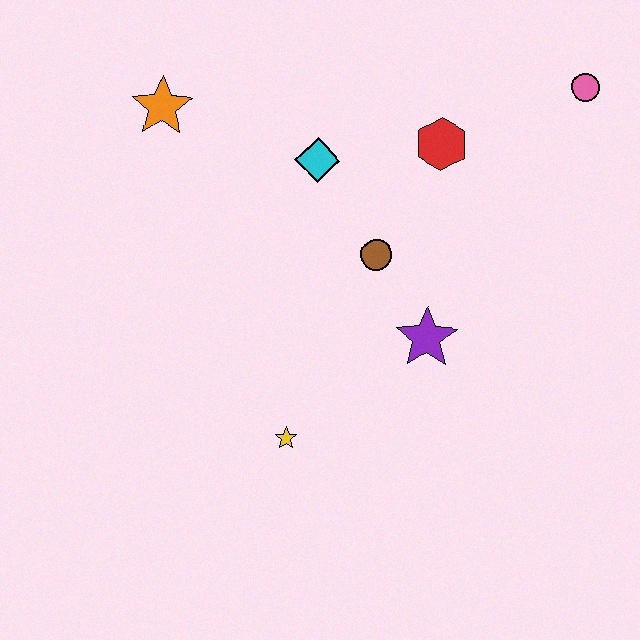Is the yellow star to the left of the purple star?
Yes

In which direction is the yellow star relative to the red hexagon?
The yellow star is below the red hexagon.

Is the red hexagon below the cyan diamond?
No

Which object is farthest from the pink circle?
The yellow star is farthest from the pink circle.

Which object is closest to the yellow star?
The purple star is closest to the yellow star.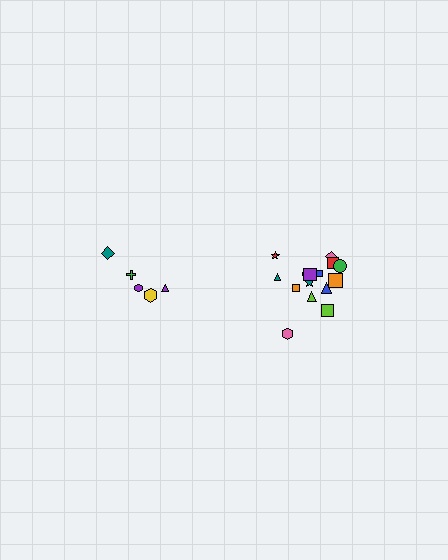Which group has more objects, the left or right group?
The right group.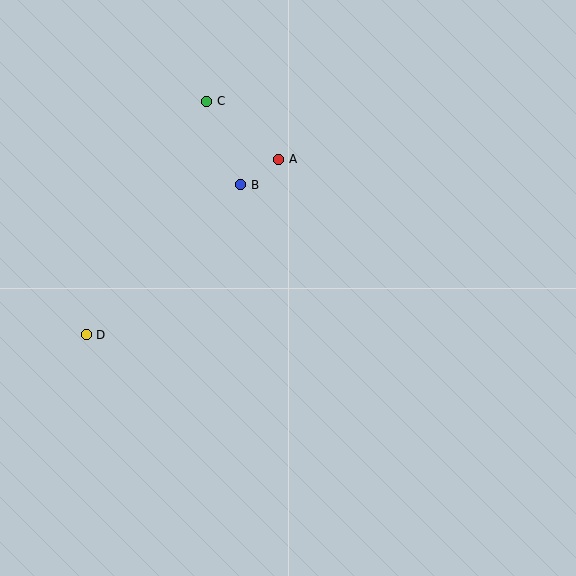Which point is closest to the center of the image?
Point B at (241, 185) is closest to the center.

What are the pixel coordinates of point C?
Point C is at (207, 101).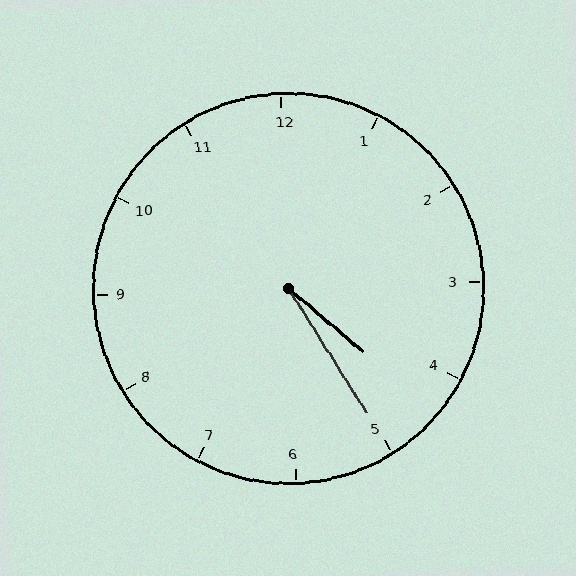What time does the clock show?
4:25.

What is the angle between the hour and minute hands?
Approximately 18 degrees.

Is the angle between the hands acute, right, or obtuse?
It is acute.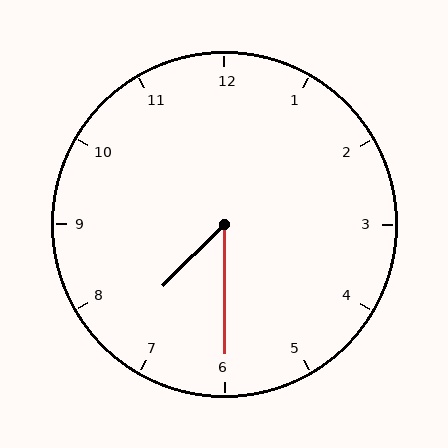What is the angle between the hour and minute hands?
Approximately 45 degrees.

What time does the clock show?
7:30.